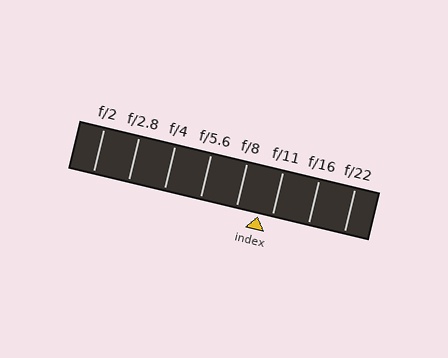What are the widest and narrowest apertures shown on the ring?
The widest aperture shown is f/2 and the narrowest is f/22.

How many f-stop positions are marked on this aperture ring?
There are 8 f-stop positions marked.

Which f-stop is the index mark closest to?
The index mark is closest to f/11.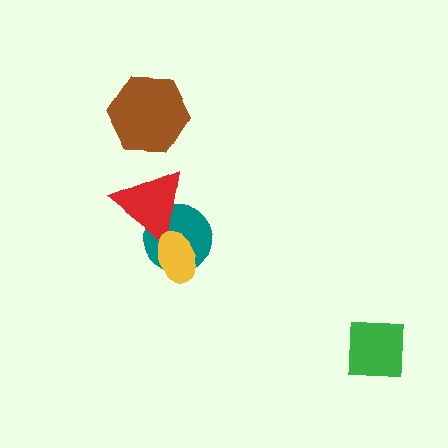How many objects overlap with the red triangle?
2 objects overlap with the red triangle.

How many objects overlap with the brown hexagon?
0 objects overlap with the brown hexagon.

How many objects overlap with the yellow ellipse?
2 objects overlap with the yellow ellipse.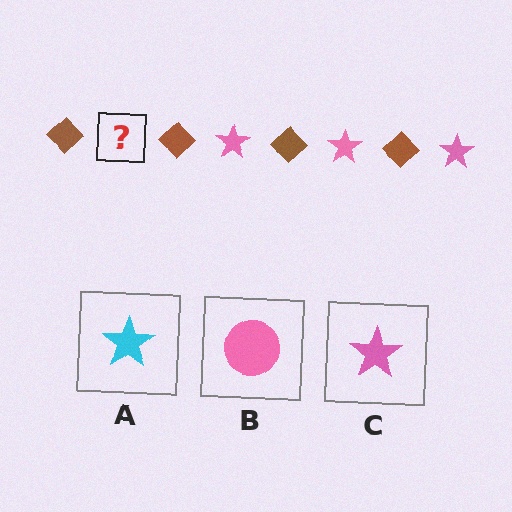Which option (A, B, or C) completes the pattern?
C.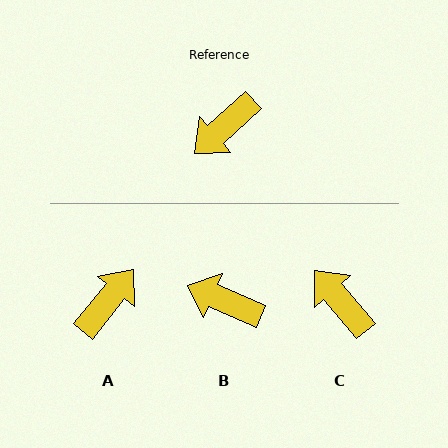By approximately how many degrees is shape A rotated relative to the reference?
Approximately 171 degrees clockwise.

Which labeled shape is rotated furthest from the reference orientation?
A, about 171 degrees away.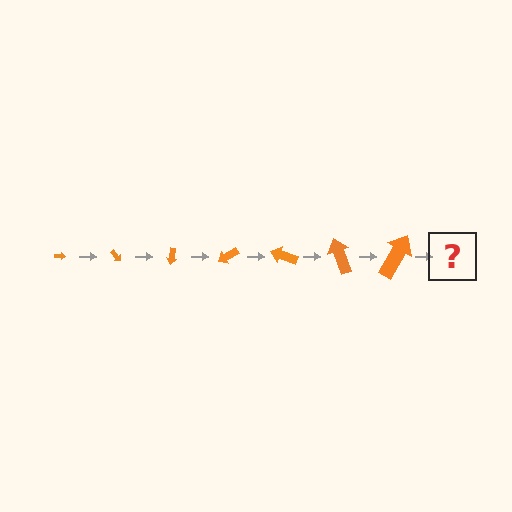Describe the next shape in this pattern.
It should be an arrow, larger than the previous one and rotated 350 degrees from the start.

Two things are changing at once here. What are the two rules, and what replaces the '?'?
The two rules are that the arrow grows larger each step and it rotates 50 degrees each step. The '?' should be an arrow, larger than the previous one and rotated 350 degrees from the start.